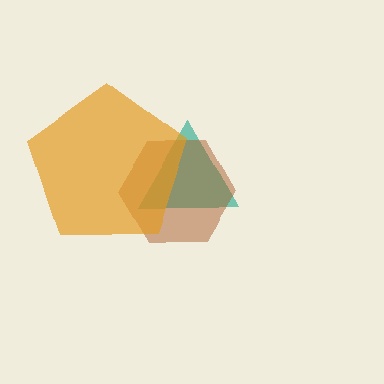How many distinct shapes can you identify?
There are 3 distinct shapes: a teal triangle, a brown hexagon, an orange pentagon.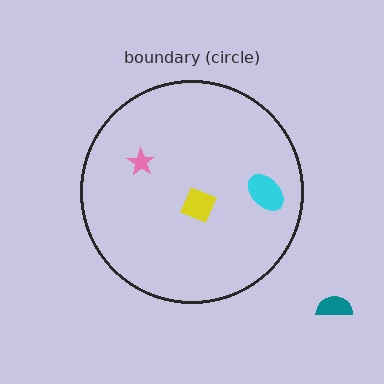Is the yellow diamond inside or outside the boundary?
Inside.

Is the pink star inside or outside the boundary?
Inside.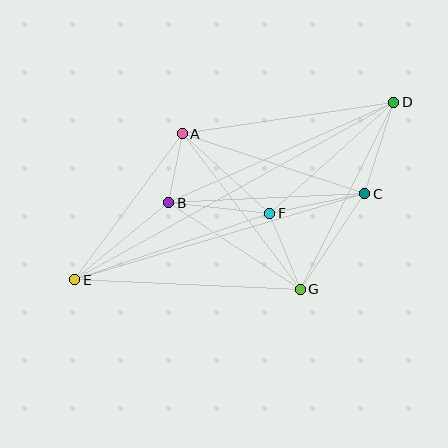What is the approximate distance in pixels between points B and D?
The distance between B and D is approximately 246 pixels.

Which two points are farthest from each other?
Points D and E are farthest from each other.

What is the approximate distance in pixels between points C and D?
The distance between C and D is approximately 96 pixels.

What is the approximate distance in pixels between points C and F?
The distance between C and F is approximately 97 pixels.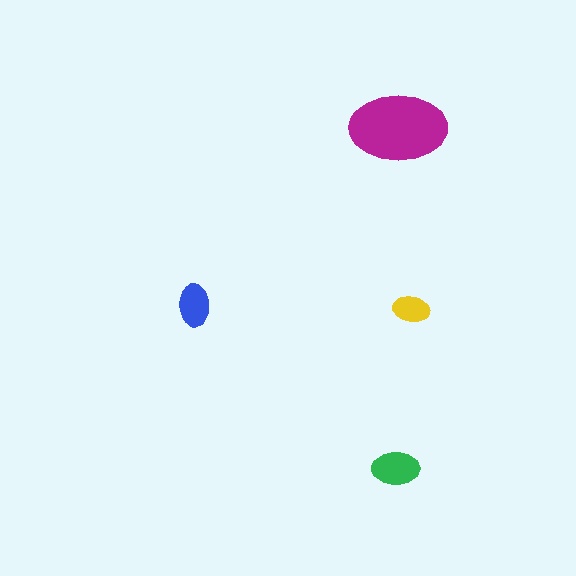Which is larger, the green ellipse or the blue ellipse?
The green one.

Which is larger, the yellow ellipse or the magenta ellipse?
The magenta one.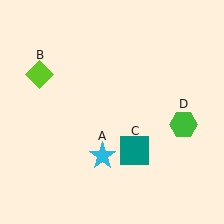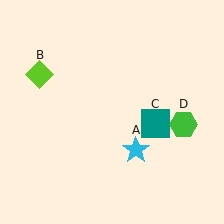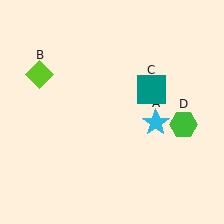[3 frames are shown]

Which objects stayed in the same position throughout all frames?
Lime diamond (object B) and green hexagon (object D) remained stationary.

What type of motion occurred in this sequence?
The cyan star (object A), teal square (object C) rotated counterclockwise around the center of the scene.